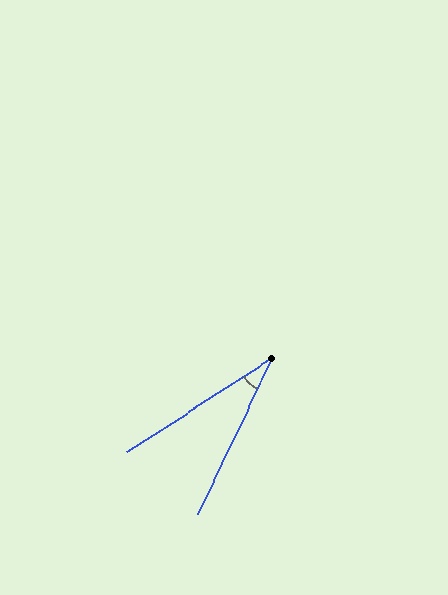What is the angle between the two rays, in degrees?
Approximately 32 degrees.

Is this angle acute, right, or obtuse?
It is acute.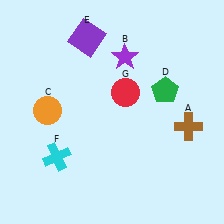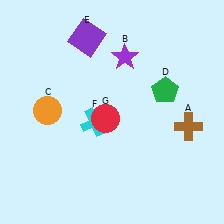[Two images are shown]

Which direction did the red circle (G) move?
The red circle (G) moved down.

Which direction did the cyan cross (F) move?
The cyan cross (F) moved right.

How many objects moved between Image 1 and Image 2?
2 objects moved between the two images.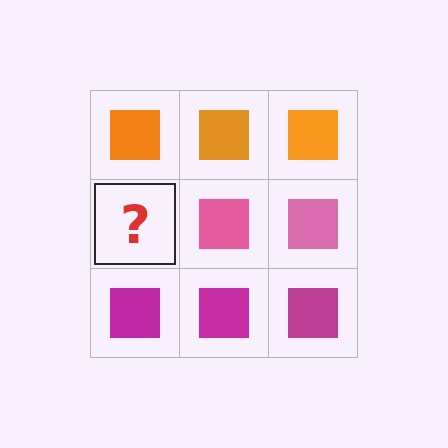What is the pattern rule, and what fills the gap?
The rule is that each row has a consistent color. The gap should be filled with a pink square.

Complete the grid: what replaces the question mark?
The question mark should be replaced with a pink square.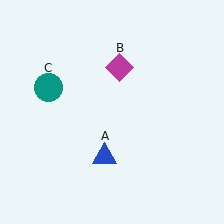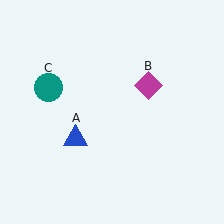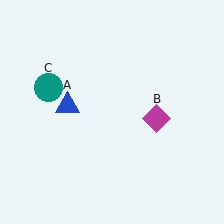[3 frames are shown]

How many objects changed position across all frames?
2 objects changed position: blue triangle (object A), magenta diamond (object B).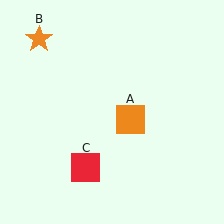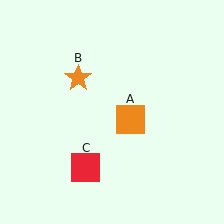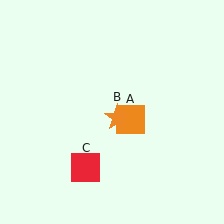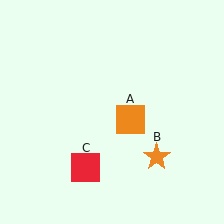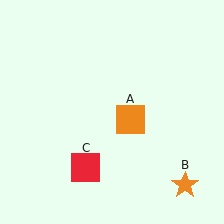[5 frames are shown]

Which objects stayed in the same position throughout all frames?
Orange square (object A) and red square (object C) remained stationary.